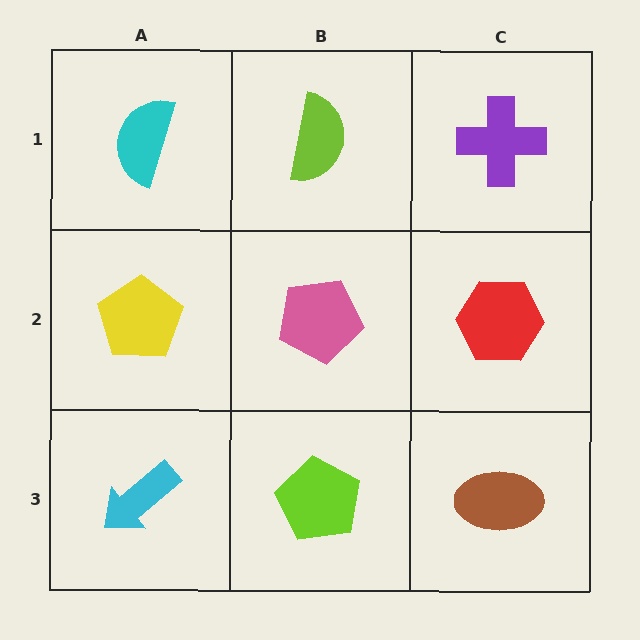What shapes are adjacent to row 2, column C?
A purple cross (row 1, column C), a brown ellipse (row 3, column C), a pink pentagon (row 2, column B).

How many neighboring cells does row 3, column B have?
3.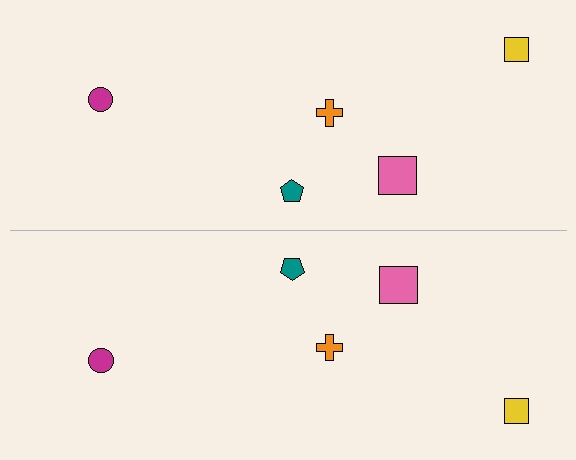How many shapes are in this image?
There are 10 shapes in this image.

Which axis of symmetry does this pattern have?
The pattern has a horizontal axis of symmetry running through the center of the image.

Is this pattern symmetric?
Yes, this pattern has bilateral (reflection) symmetry.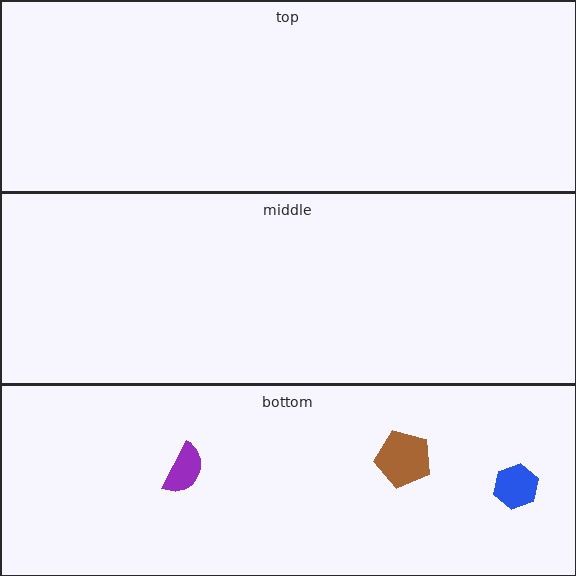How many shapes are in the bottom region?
3.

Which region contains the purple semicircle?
The bottom region.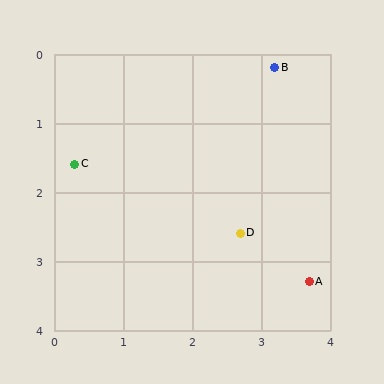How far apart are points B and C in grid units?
Points B and C are about 3.2 grid units apart.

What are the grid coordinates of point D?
Point D is at approximately (2.7, 2.6).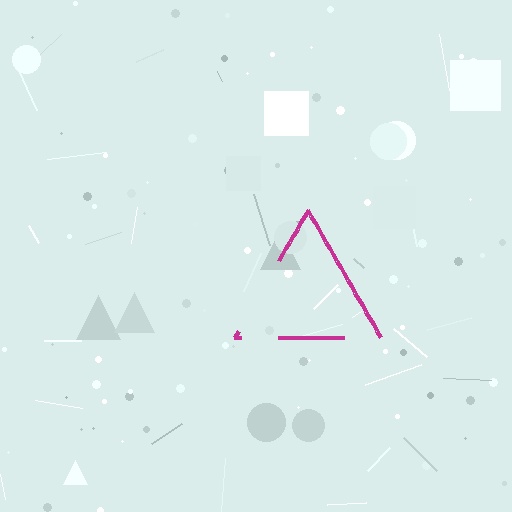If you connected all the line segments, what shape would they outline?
They would outline a triangle.